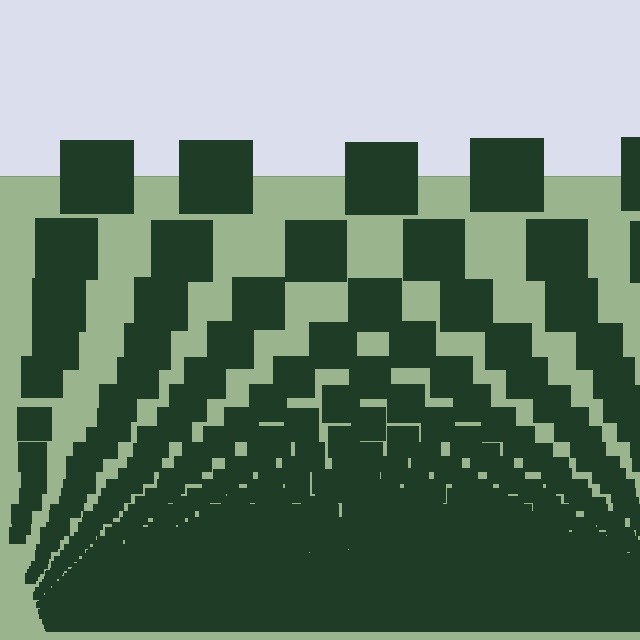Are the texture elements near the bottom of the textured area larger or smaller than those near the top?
Smaller. The gradient is inverted — elements near the bottom are smaller and denser.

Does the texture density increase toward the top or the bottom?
Density increases toward the bottom.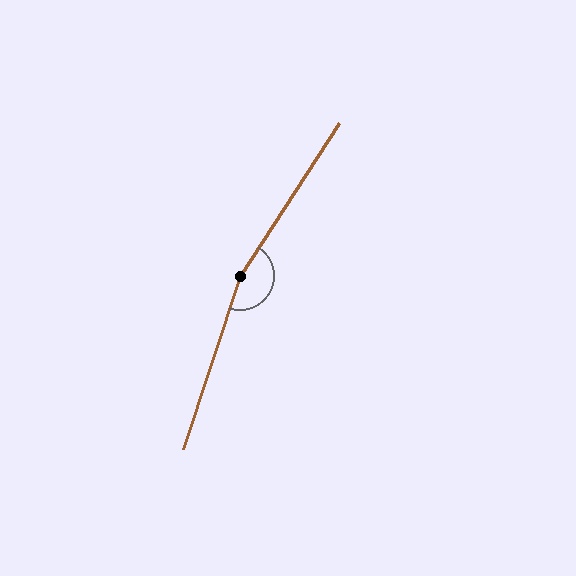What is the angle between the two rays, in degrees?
Approximately 165 degrees.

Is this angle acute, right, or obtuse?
It is obtuse.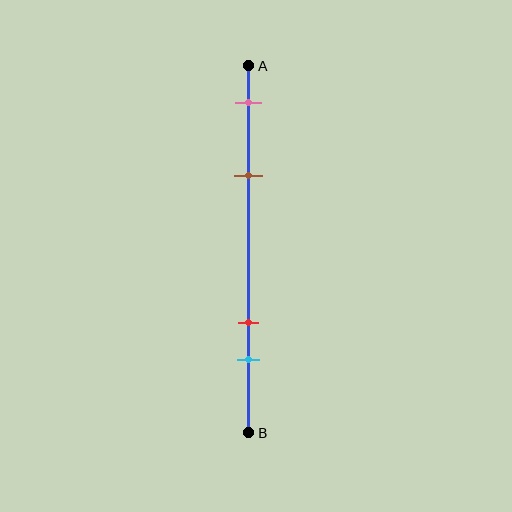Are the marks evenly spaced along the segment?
No, the marks are not evenly spaced.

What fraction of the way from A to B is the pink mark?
The pink mark is approximately 10% (0.1) of the way from A to B.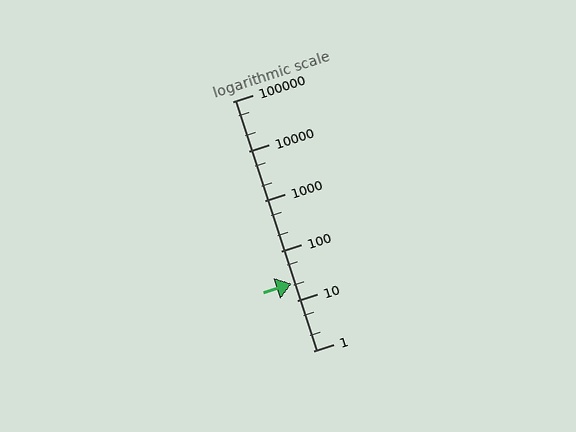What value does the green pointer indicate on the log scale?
The pointer indicates approximately 22.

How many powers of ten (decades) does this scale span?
The scale spans 5 decades, from 1 to 100000.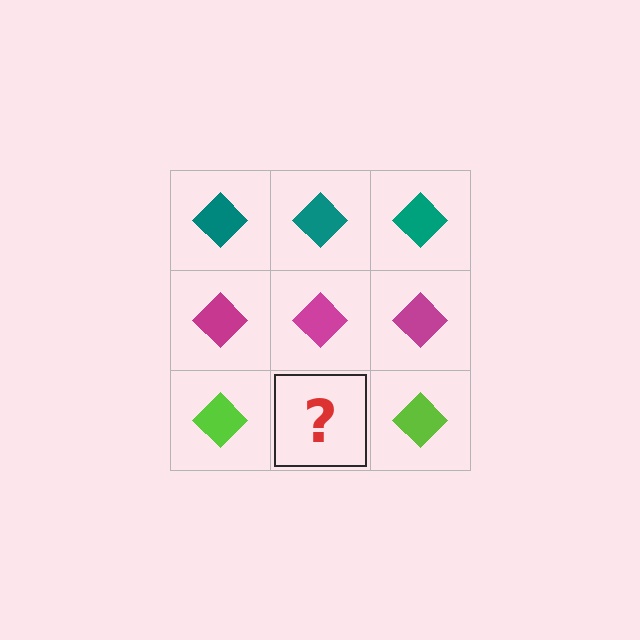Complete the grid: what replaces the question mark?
The question mark should be replaced with a lime diamond.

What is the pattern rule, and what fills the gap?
The rule is that each row has a consistent color. The gap should be filled with a lime diamond.